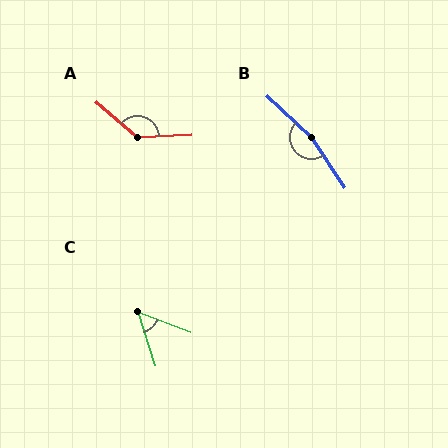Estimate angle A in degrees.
Approximately 137 degrees.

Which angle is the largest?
B, at approximately 167 degrees.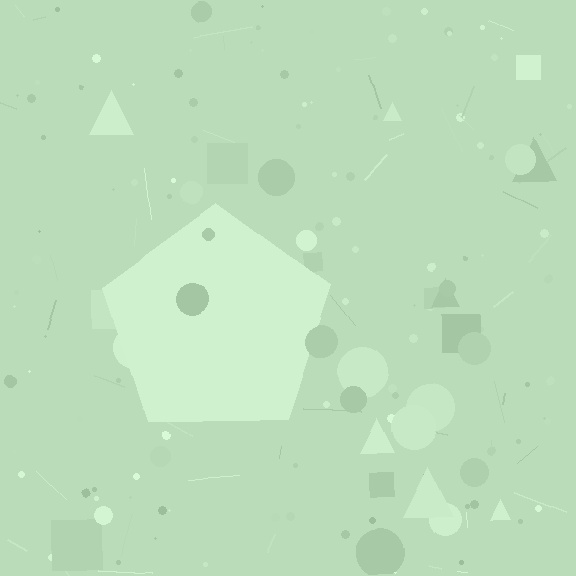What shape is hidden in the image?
A pentagon is hidden in the image.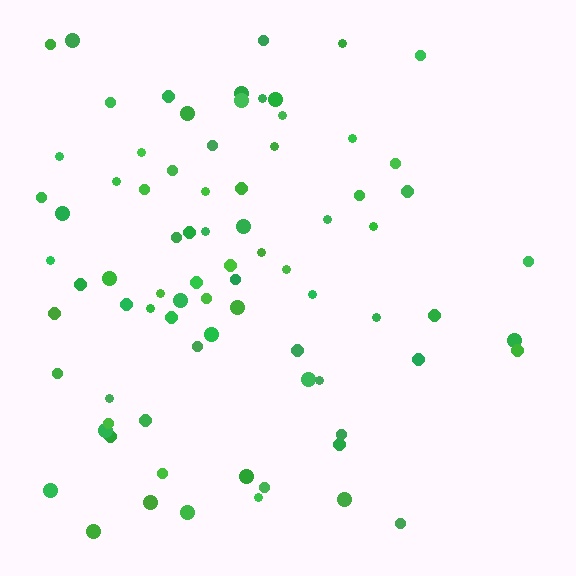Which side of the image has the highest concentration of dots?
The left.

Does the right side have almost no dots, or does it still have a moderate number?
Still a moderate number, just noticeably fewer than the left.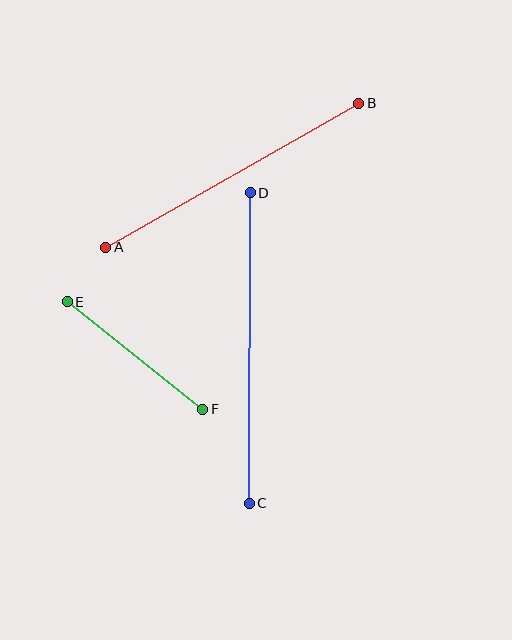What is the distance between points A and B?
The distance is approximately 291 pixels.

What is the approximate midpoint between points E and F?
The midpoint is at approximately (135, 355) pixels.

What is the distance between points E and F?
The distance is approximately 173 pixels.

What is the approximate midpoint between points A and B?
The midpoint is at approximately (232, 175) pixels.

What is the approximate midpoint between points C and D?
The midpoint is at approximately (250, 348) pixels.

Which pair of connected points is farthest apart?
Points C and D are farthest apart.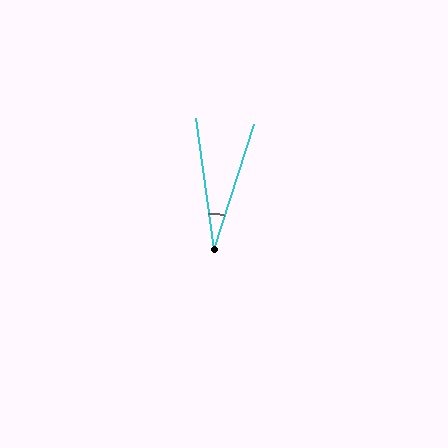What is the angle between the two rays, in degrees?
Approximately 26 degrees.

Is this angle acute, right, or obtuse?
It is acute.